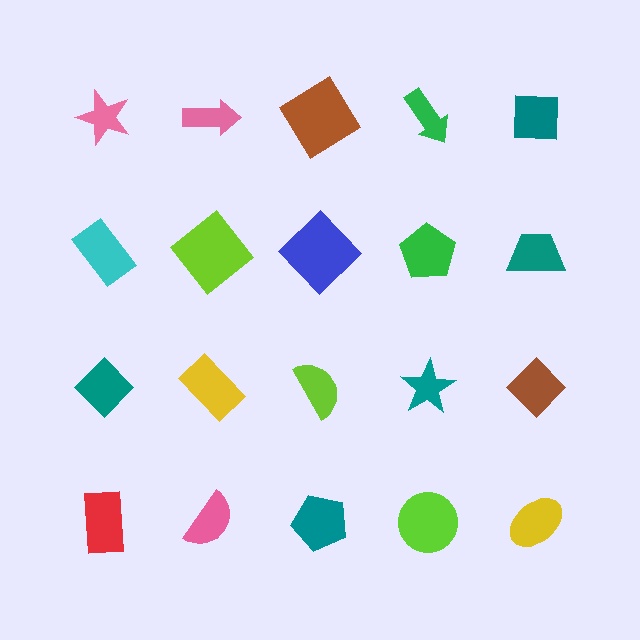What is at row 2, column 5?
A teal trapezoid.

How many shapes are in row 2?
5 shapes.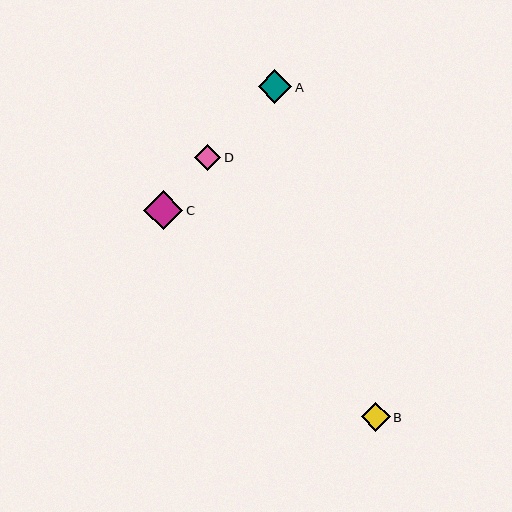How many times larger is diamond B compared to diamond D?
Diamond B is approximately 1.1 times the size of diamond D.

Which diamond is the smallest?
Diamond D is the smallest with a size of approximately 26 pixels.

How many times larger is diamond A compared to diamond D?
Diamond A is approximately 1.3 times the size of diamond D.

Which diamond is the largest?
Diamond C is the largest with a size of approximately 39 pixels.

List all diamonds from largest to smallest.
From largest to smallest: C, A, B, D.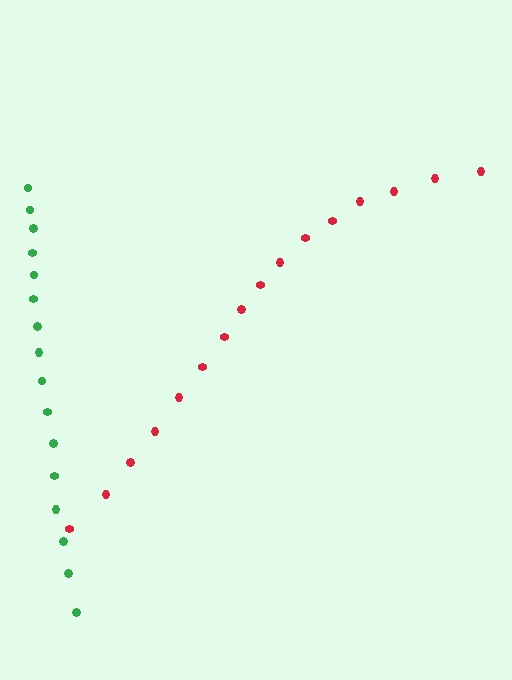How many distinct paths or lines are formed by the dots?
There are 2 distinct paths.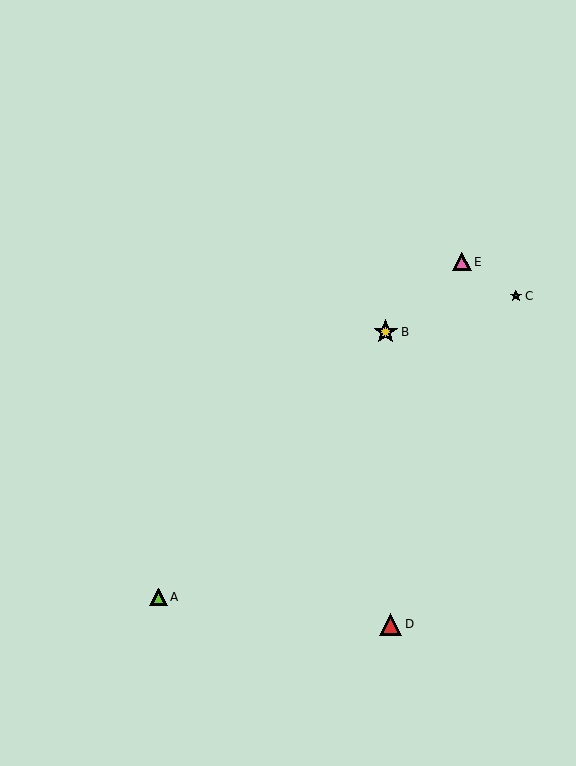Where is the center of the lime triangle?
The center of the lime triangle is at (159, 597).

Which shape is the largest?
The yellow star (labeled B) is the largest.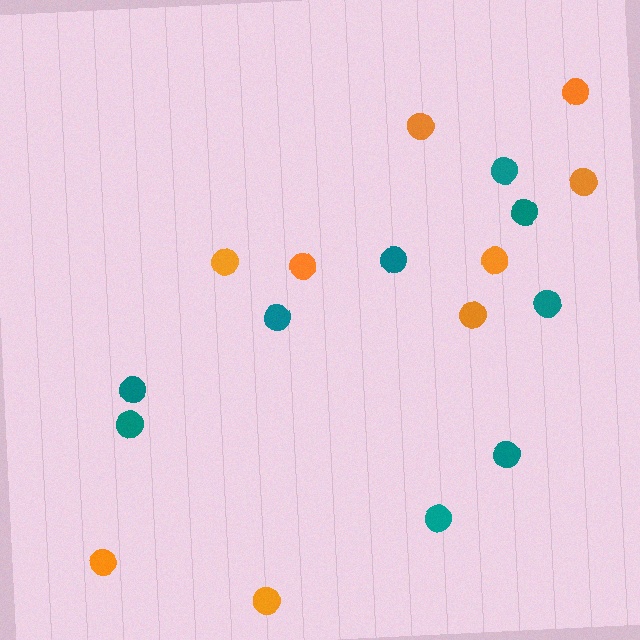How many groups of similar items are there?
There are 2 groups: one group of teal circles (9) and one group of orange circles (9).